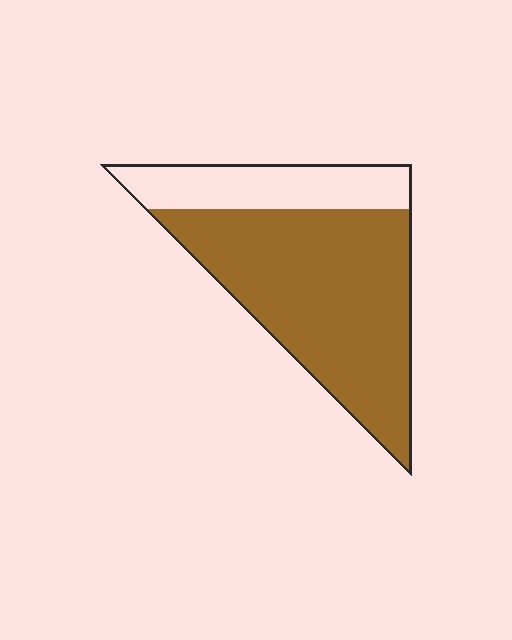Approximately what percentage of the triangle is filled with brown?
Approximately 75%.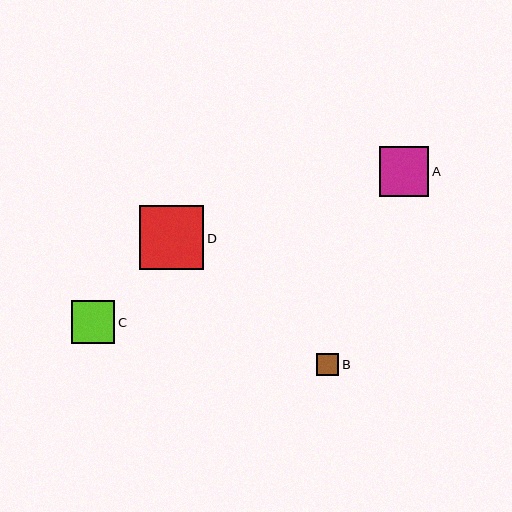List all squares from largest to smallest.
From largest to smallest: D, A, C, B.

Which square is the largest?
Square D is the largest with a size of approximately 64 pixels.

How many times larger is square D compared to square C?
Square D is approximately 1.5 times the size of square C.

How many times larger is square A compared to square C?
Square A is approximately 1.2 times the size of square C.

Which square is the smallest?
Square B is the smallest with a size of approximately 23 pixels.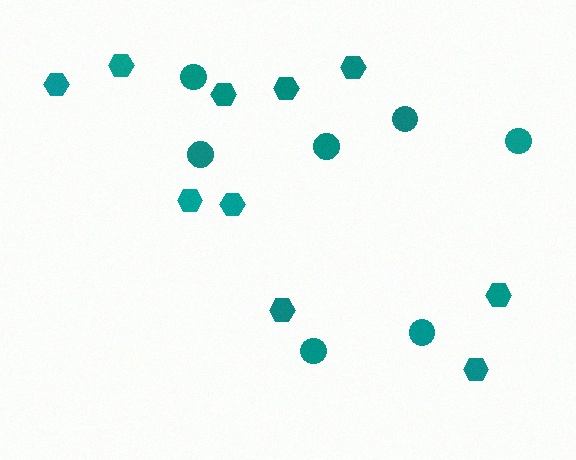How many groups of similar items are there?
There are 2 groups: one group of hexagons (10) and one group of circles (7).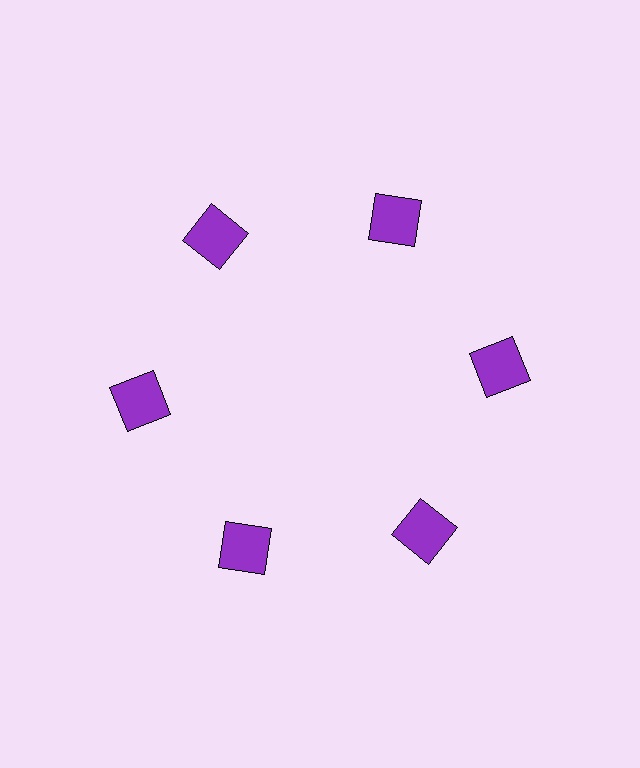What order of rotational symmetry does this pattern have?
This pattern has 6-fold rotational symmetry.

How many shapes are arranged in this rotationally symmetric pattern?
There are 6 shapes, arranged in 6 groups of 1.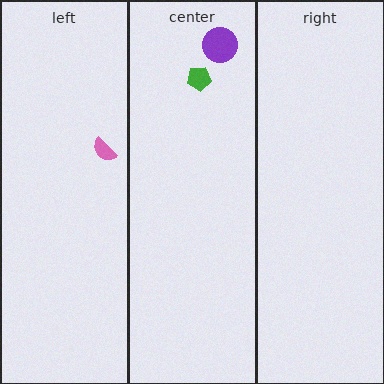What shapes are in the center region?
The green pentagon, the purple circle.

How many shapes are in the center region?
2.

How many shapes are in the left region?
1.